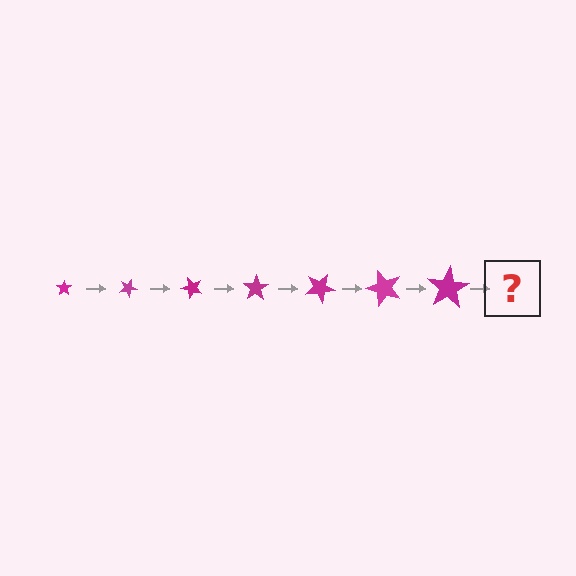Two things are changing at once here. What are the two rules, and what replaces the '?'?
The two rules are that the star grows larger each step and it rotates 25 degrees each step. The '?' should be a star, larger than the previous one and rotated 175 degrees from the start.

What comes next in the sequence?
The next element should be a star, larger than the previous one and rotated 175 degrees from the start.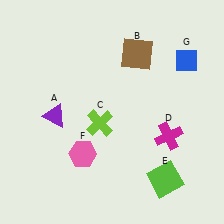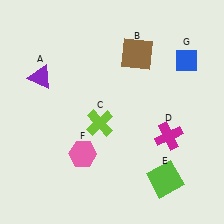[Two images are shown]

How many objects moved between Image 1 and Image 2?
1 object moved between the two images.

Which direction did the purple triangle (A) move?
The purple triangle (A) moved up.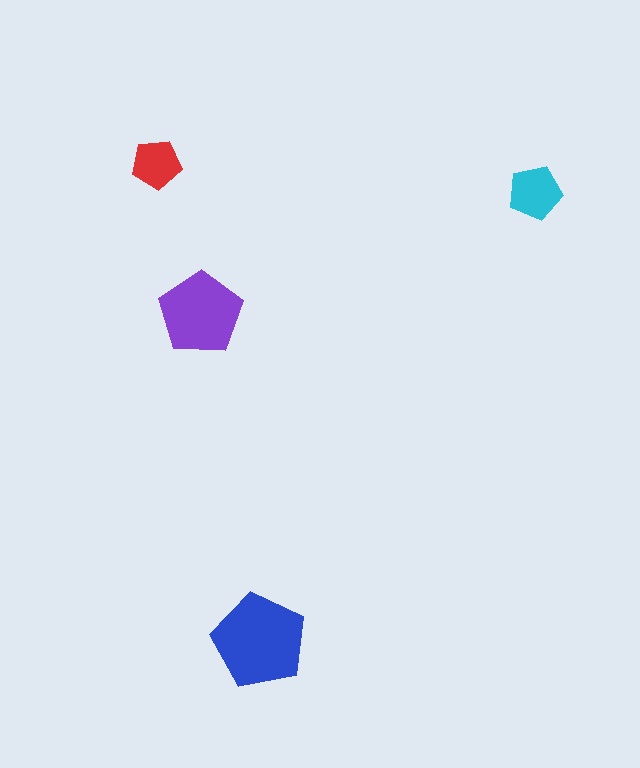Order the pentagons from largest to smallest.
the blue one, the purple one, the cyan one, the red one.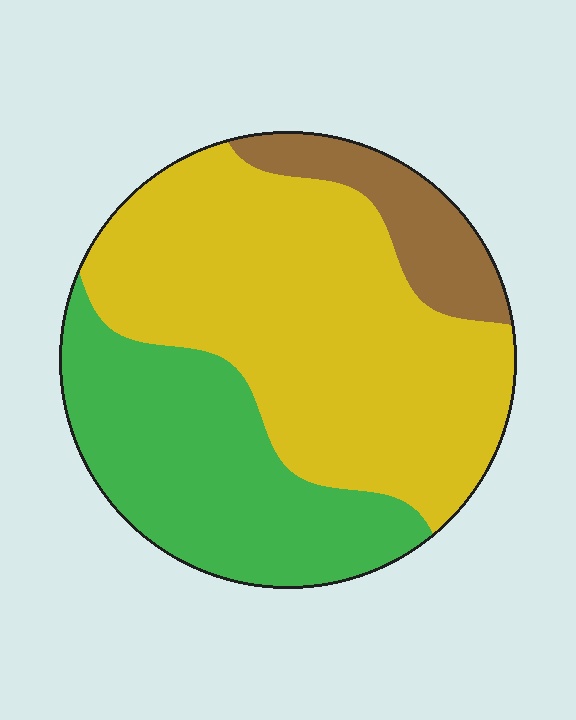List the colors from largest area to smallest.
From largest to smallest: yellow, green, brown.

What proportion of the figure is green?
Green takes up about one third (1/3) of the figure.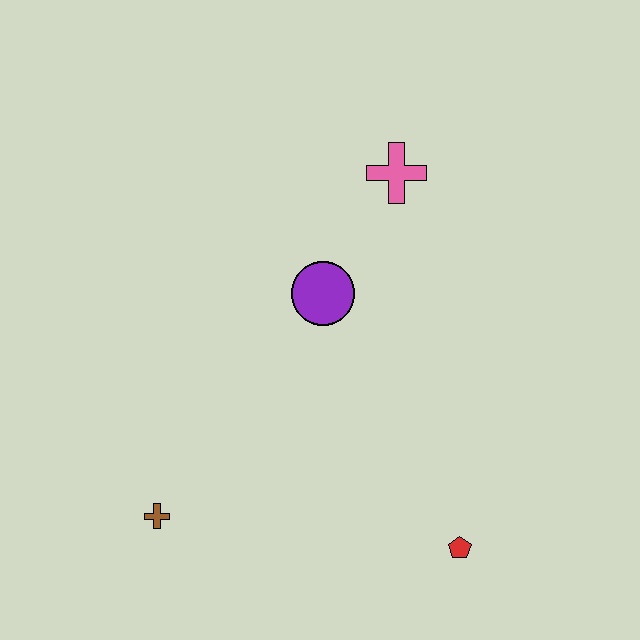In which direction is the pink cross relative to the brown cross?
The pink cross is above the brown cross.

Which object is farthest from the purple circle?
The red pentagon is farthest from the purple circle.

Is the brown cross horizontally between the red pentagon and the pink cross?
No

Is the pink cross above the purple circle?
Yes